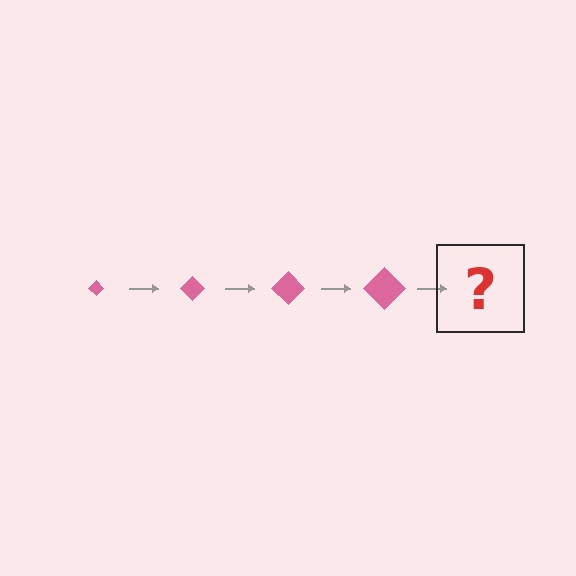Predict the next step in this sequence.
The next step is a pink diamond, larger than the previous one.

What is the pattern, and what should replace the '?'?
The pattern is that the diamond gets progressively larger each step. The '?' should be a pink diamond, larger than the previous one.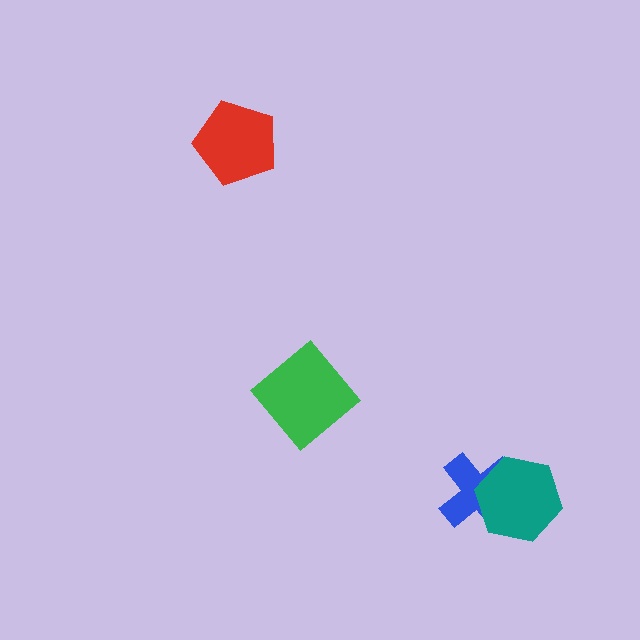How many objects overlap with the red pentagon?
0 objects overlap with the red pentagon.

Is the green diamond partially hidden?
No, no other shape covers it.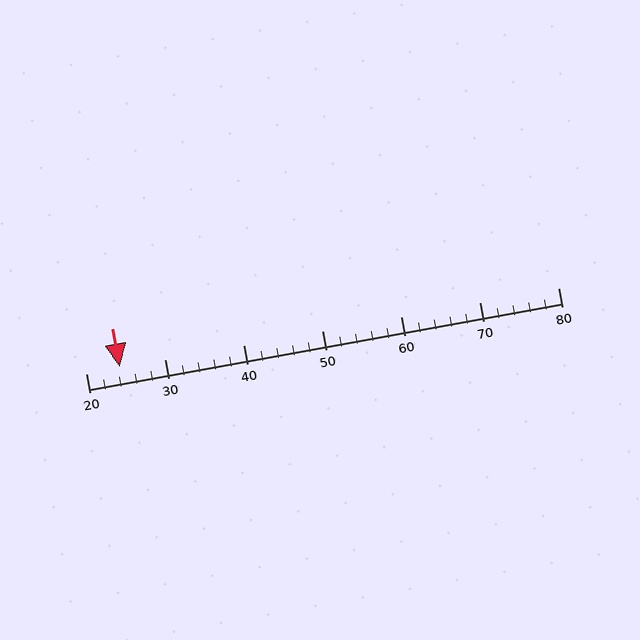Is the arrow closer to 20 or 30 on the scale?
The arrow is closer to 20.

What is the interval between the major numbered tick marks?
The major tick marks are spaced 10 units apart.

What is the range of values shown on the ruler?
The ruler shows values from 20 to 80.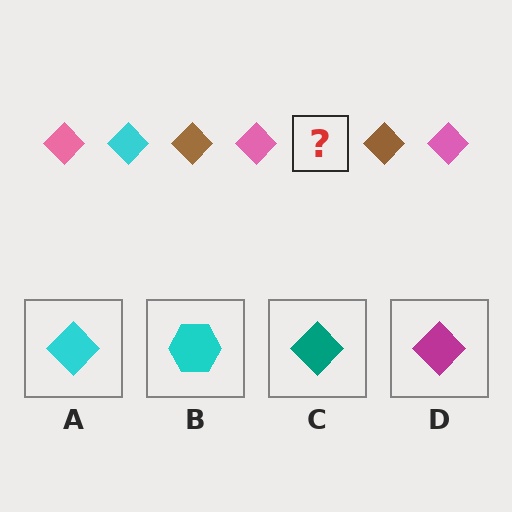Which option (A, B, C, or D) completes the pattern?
A.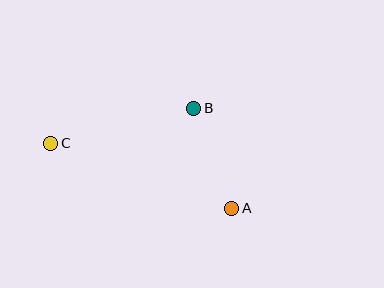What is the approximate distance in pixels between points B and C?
The distance between B and C is approximately 147 pixels.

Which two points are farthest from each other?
Points A and C are farthest from each other.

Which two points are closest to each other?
Points A and B are closest to each other.